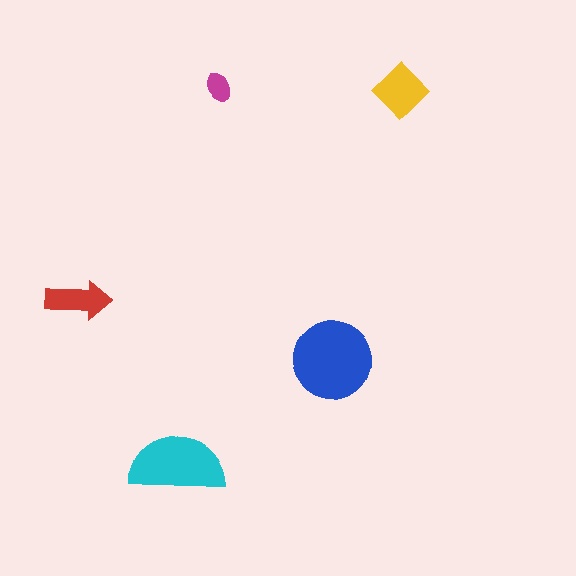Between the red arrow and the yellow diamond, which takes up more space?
The yellow diamond.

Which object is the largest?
The blue circle.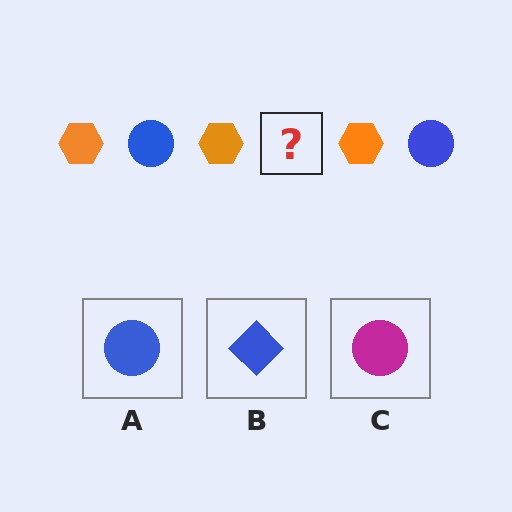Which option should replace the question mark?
Option A.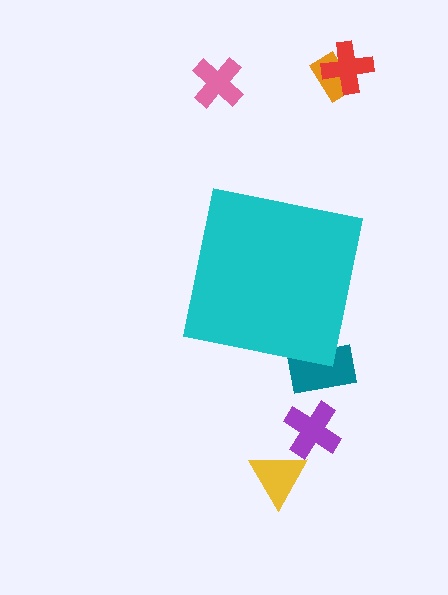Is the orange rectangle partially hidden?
No, the orange rectangle is fully visible.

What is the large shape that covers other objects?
A cyan square.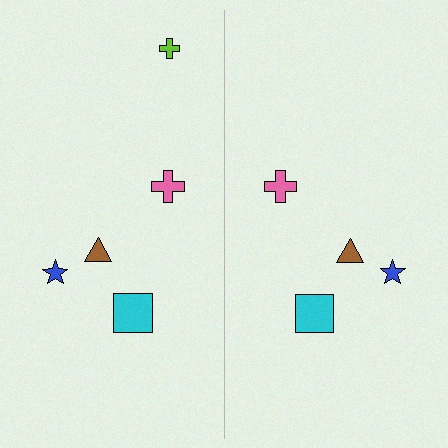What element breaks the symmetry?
A lime cross is missing from the right side.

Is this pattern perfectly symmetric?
No, the pattern is not perfectly symmetric. A lime cross is missing from the right side.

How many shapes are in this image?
There are 9 shapes in this image.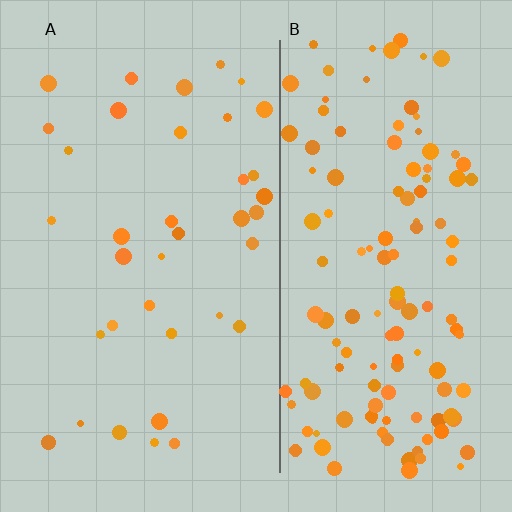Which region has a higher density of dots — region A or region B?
B (the right).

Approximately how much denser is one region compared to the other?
Approximately 3.6× — region B over region A.